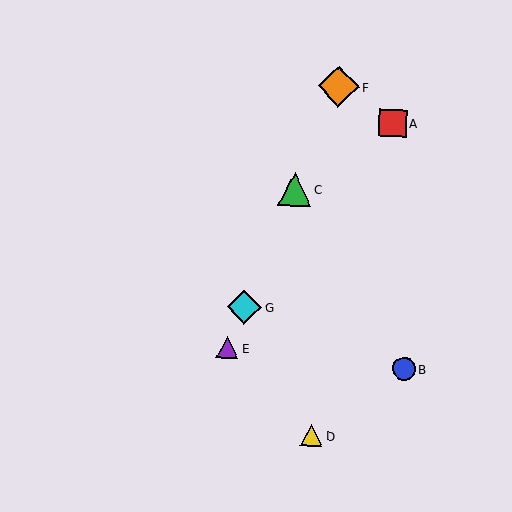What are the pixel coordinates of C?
Object C is at (295, 189).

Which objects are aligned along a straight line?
Objects C, E, F, G are aligned along a straight line.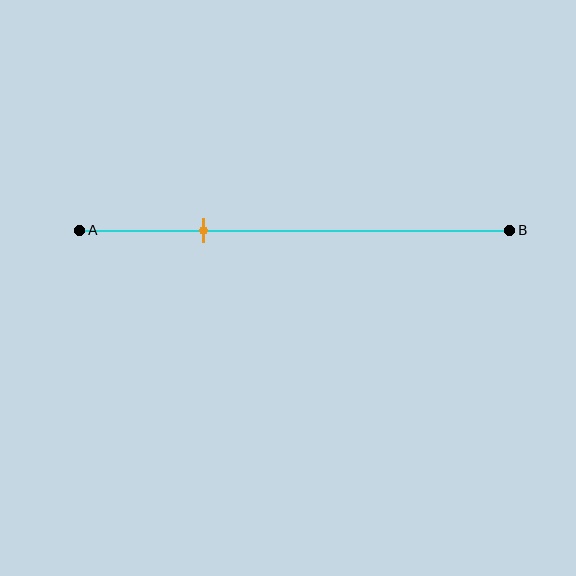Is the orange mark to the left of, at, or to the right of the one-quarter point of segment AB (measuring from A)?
The orange mark is to the right of the one-quarter point of segment AB.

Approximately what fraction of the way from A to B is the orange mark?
The orange mark is approximately 30% of the way from A to B.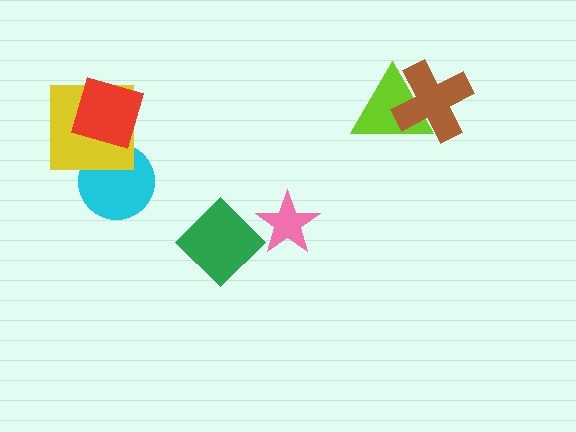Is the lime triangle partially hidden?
Yes, it is partially covered by another shape.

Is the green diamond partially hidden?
Yes, it is partially covered by another shape.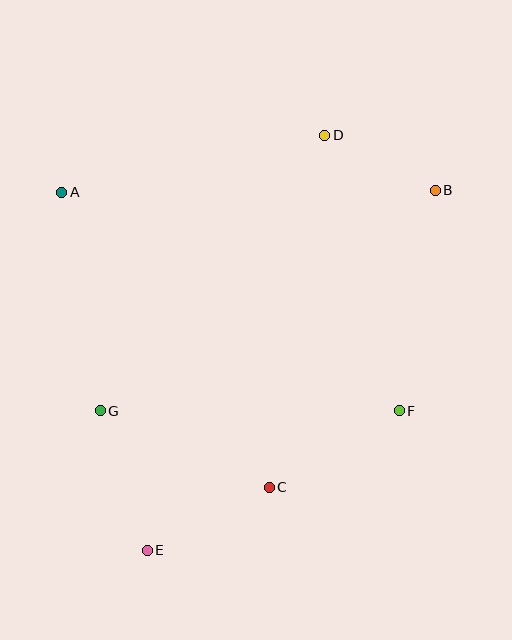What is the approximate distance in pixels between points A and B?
The distance between A and B is approximately 374 pixels.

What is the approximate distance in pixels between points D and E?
The distance between D and E is approximately 451 pixels.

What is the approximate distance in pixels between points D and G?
The distance between D and G is approximately 355 pixels.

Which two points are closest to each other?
Points B and D are closest to each other.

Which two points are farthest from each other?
Points B and E are farthest from each other.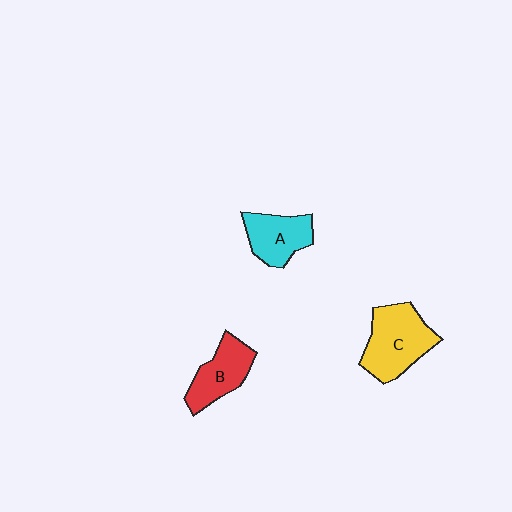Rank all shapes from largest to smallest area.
From largest to smallest: C (yellow), B (red), A (cyan).